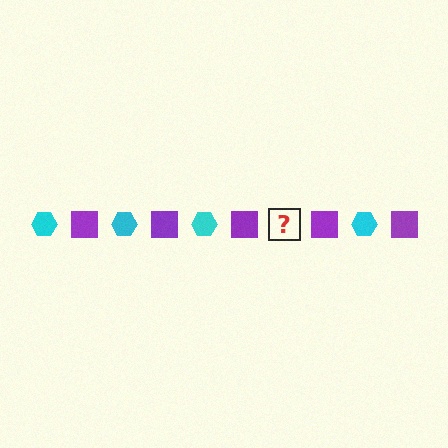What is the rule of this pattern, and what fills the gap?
The rule is that the pattern alternates between cyan hexagon and purple square. The gap should be filled with a cyan hexagon.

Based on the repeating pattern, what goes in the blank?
The blank should be a cyan hexagon.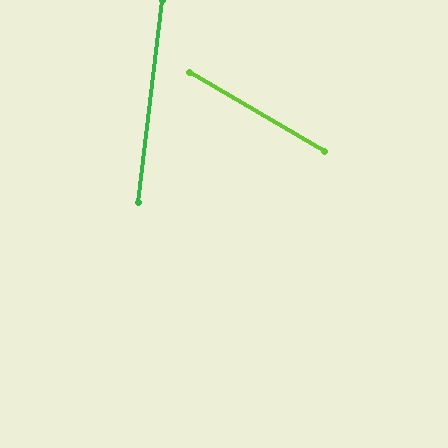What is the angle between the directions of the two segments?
Approximately 66 degrees.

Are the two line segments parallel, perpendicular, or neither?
Neither parallel nor perpendicular — they differ by about 66°.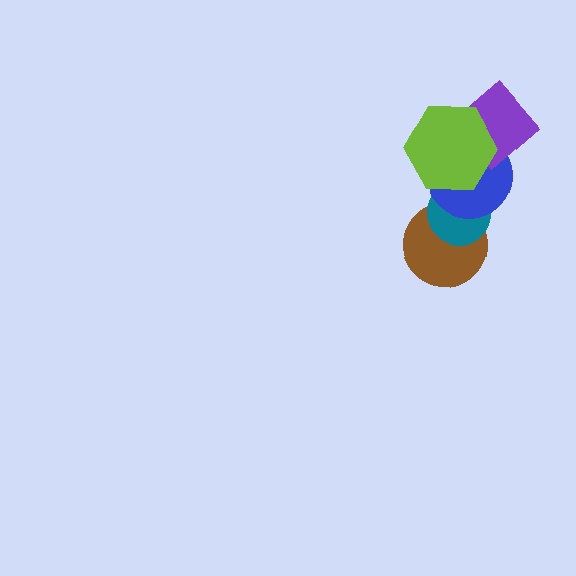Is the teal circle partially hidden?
Yes, it is partially covered by another shape.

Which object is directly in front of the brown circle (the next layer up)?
The teal circle is directly in front of the brown circle.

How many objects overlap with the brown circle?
2 objects overlap with the brown circle.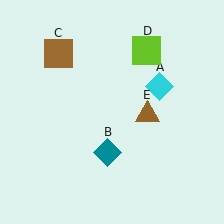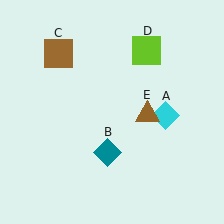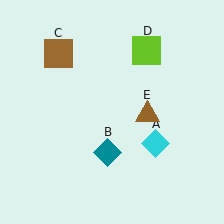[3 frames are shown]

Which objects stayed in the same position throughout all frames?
Teal diamond (object B) and brown square (object C) and lime square (object D) and brown triangle (object E) remained stationary.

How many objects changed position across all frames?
1 object changed position: cyan diamond (object A).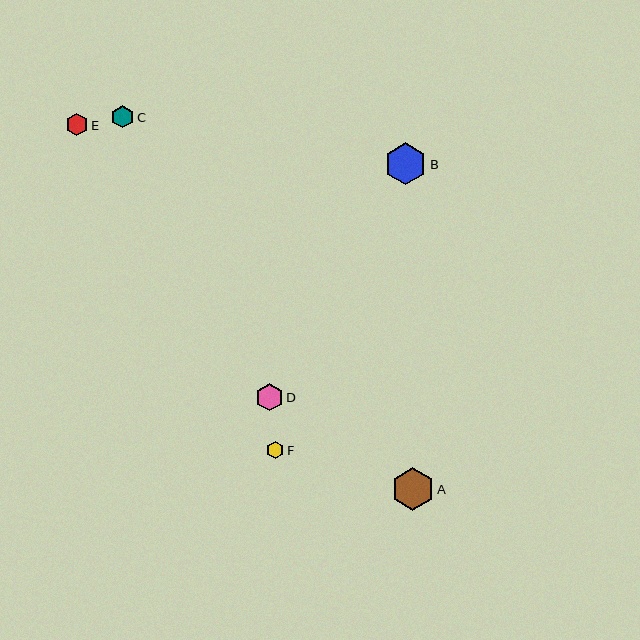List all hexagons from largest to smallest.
From largest to smallest: B, A, D, C, E, F.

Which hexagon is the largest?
Hexagon B is the largest with a size of approximately 42 pixels.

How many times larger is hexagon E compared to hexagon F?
Hexagon E is approximately 1.3 times the size of hexagon F.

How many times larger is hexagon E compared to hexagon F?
Hexagon E is approximately 1.3 times the size of hexagon F.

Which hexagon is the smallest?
Hexagon F is the smallest with a size of approximately 17 pixels.